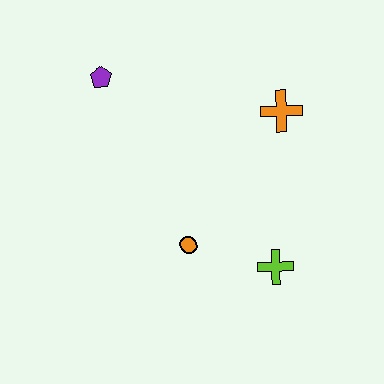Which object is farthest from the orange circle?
The purple pentagon is farthest from the orange circle.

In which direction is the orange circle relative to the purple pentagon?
The orange circle is below the purple pentagon.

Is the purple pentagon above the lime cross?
Yes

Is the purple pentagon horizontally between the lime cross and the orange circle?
No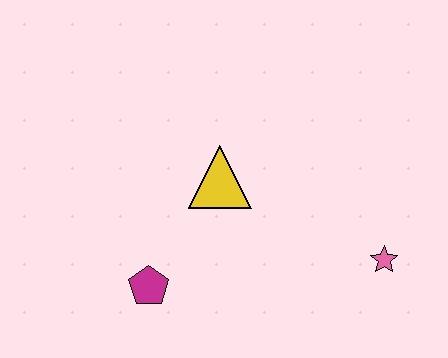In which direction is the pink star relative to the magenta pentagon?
The pink star is to the right of the magenta pentagon.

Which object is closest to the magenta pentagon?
The yellow triangle is closest to the magenta pentagon.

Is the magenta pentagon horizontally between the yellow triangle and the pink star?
No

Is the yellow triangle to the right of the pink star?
No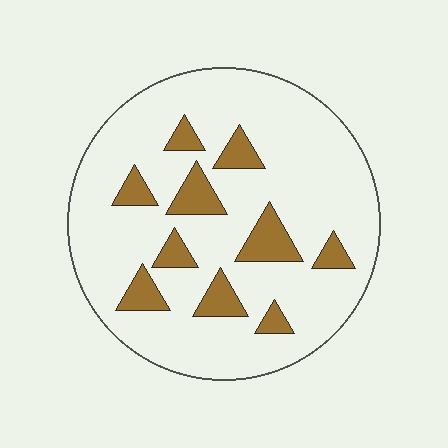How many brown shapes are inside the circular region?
10.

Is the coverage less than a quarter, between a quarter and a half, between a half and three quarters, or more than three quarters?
Less than a quarter.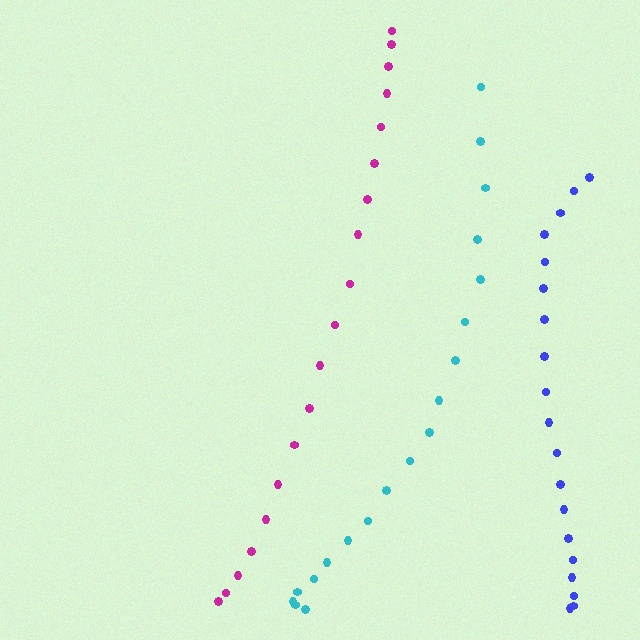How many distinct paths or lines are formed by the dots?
There are 3 distinct paths.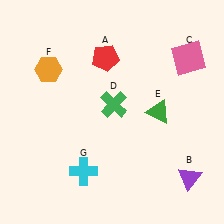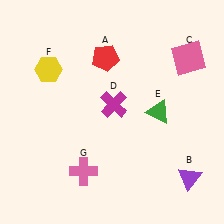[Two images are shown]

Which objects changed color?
D changed from green to magenta. F changed from orange to yellow. G changed from cyan to pink.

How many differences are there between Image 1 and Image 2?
There are 3 differences between the two images.